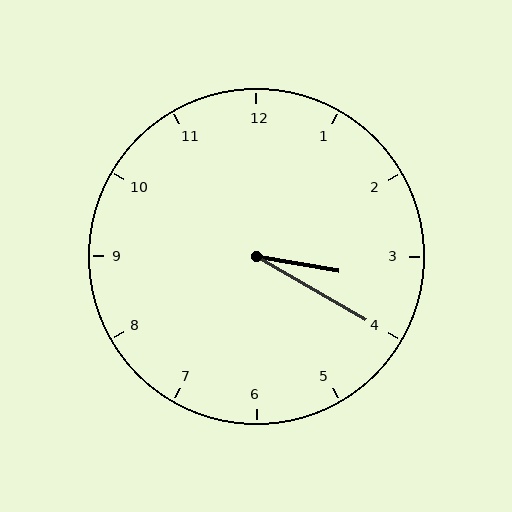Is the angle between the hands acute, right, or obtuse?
It is acute.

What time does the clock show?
3:20.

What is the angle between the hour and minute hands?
Approximately 20 degrees.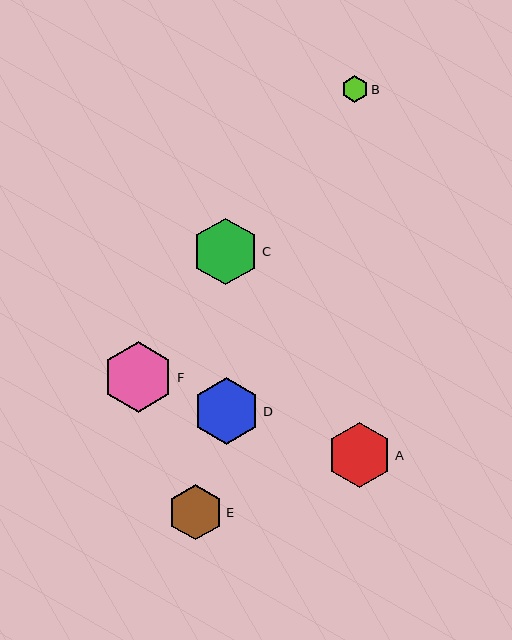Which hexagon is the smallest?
Hexagon B is the smallest with a size of approximately 27 pixels.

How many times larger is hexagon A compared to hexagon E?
Hexagon A is approximately 1.2 times the size of hexagon E.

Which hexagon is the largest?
Hexagon F is the largest with a size of approximately 71 pixels.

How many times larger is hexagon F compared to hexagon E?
Hexagon F is approximately 1.3 times the size of hexagon E.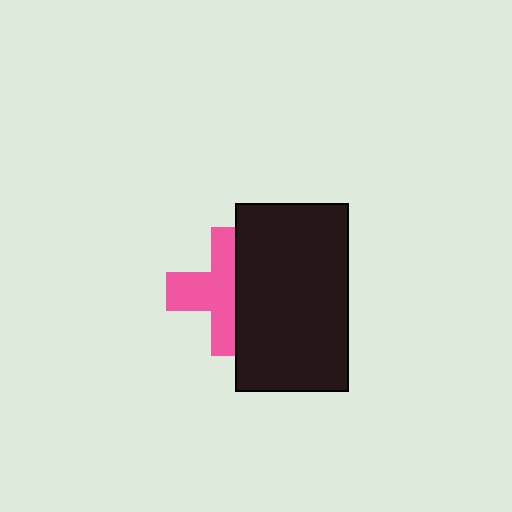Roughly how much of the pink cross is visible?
About half of it is visible (roughly 57%).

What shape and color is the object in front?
The object in front is a black rectangle.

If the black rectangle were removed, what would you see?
You would see the complete pink cross.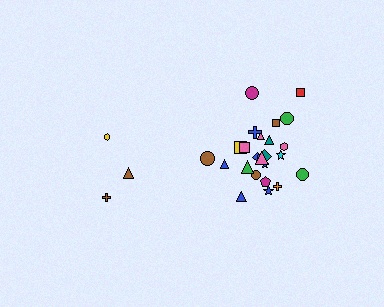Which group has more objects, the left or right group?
The right group.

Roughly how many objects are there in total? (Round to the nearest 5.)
Roughly 30 objects in total.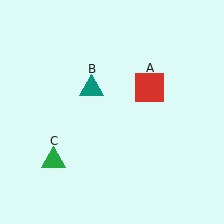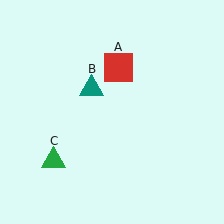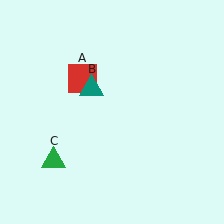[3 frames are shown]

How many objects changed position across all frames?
1 object changed position: red square (object A).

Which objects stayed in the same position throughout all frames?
Teal triangle (object B) and green triangle (object C) remained stationary.